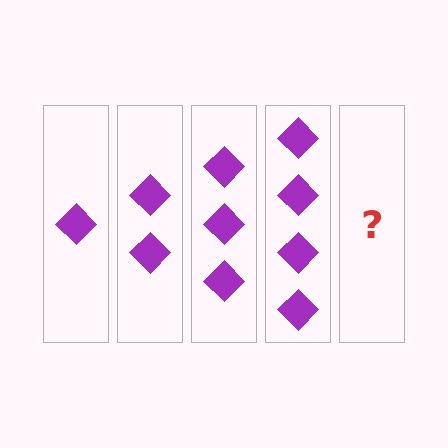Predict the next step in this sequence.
The next step is 5 diamonds.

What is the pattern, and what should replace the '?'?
The pattern is that each step adds one more diamond. The '?' should be 5 diamonds.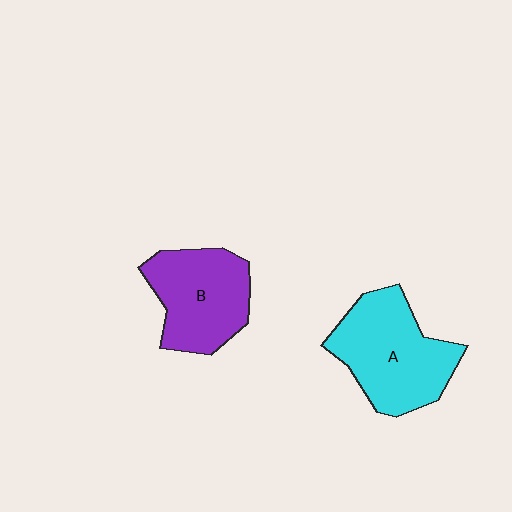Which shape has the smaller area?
Shape B (purple).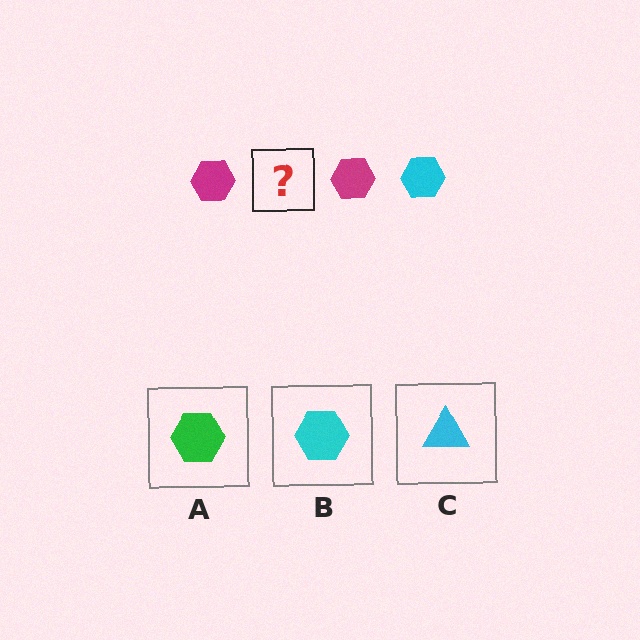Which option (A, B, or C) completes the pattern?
B.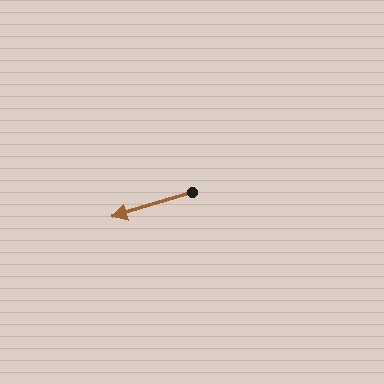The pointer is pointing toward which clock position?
Roughly 8 o'clock.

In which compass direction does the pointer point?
West.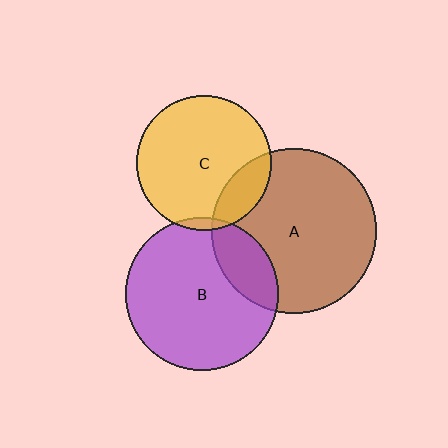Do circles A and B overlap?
Yes.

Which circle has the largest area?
Circle A (brown).